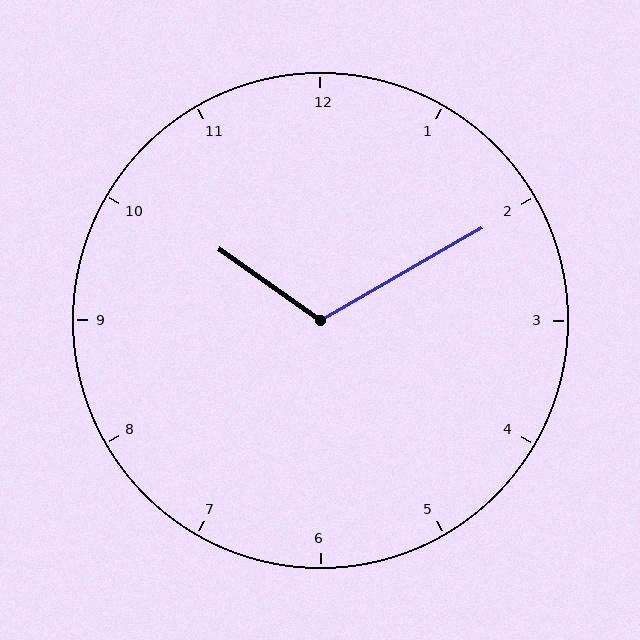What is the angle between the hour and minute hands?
Approximately 115 degrees.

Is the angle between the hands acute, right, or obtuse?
It is obtuse.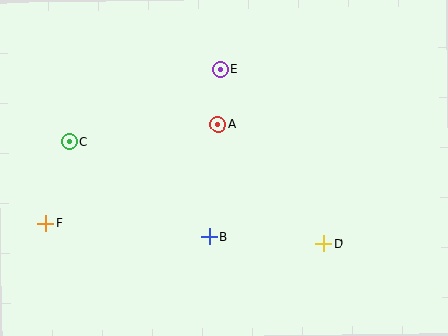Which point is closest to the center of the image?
Point A at (218, 125) is closest to the center.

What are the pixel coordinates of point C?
Point C is at (69, 142).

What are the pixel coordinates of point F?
Point F is at (45, 224).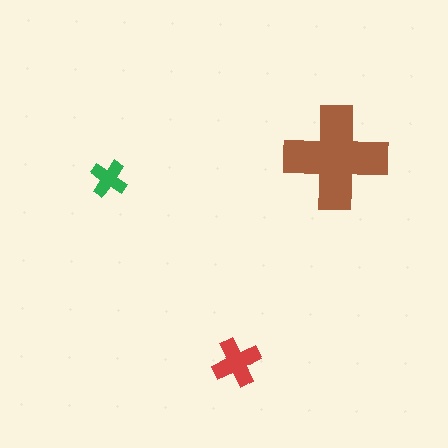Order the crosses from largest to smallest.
the brown one, the red one, the green one.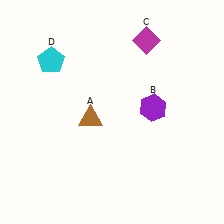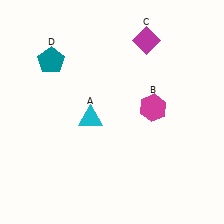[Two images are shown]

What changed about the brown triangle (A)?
In Image 1, A is brown. In Image 2, it changed to cyan.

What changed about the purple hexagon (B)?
In Image 1, B is purple. In Image 2, it changed to magenta.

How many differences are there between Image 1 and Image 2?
There are 3 differences between the two images.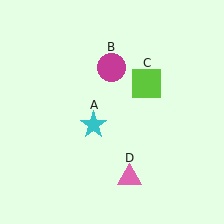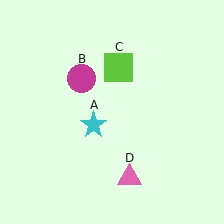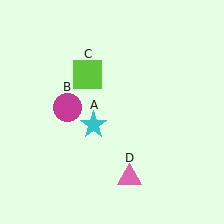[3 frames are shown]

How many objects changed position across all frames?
2 objects changed position: magenta circle (object B), lime square (object C).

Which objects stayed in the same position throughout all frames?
Cyan star (object A) and pink triangle (object D) remained stationary.